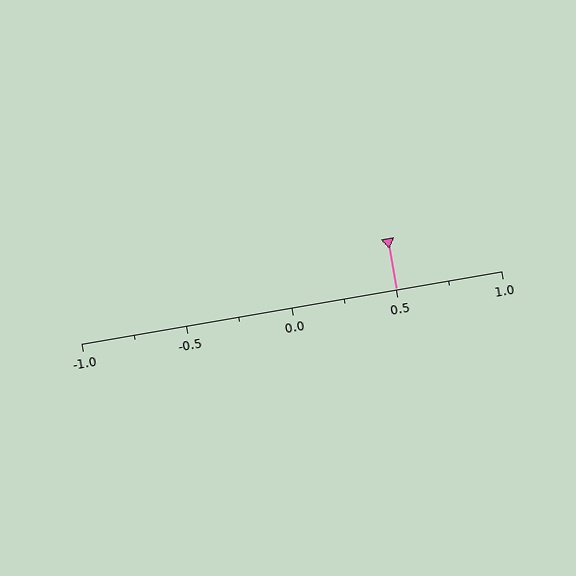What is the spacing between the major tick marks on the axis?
The major ticks are spaced 0.5 apart.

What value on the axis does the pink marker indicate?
The marker indicates approximately 0.5.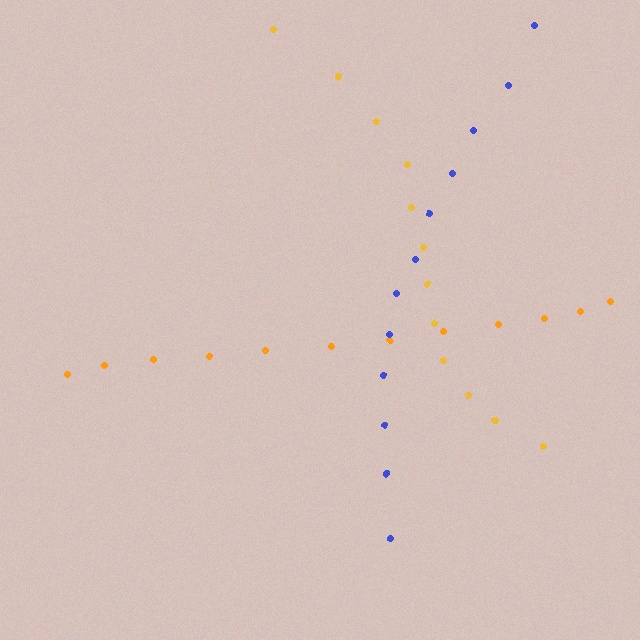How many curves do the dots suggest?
There are 3 distinct paths.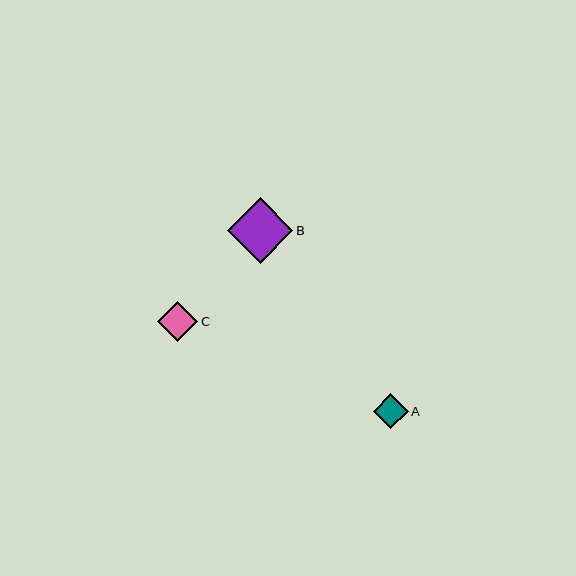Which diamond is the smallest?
Diamond A is the smallest with a size of approximately 35 pixels.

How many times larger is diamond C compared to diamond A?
Diamond C is approximately 1.2 times the size of diamond A.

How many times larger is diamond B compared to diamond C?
Diamond B is approximately 1.6 times the size of diamond C.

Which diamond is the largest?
Diamond B is the largest with a size of approximately 66 pixels.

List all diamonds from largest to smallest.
From largest to smallest: B, C, A.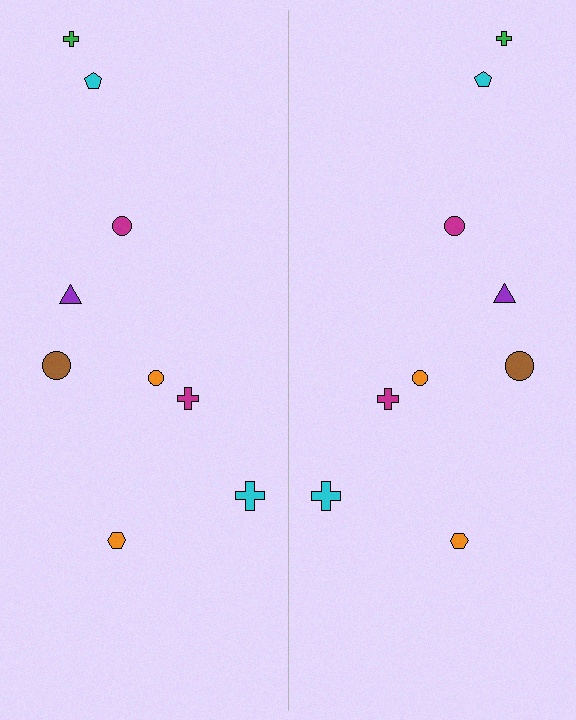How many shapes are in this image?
There are 18 shapes in this image.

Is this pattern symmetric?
Yes, this pattern has bilateral (reflection) symmetry.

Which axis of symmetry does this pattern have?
The pattern has a vertical axis of symmetry running through the center of the image.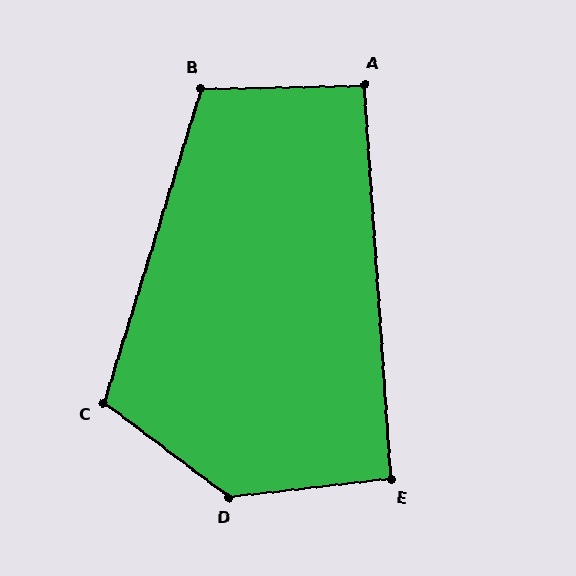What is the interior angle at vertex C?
Approximately 110 degrees (obtuse).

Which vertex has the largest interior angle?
D, at approximately 137 degrees.